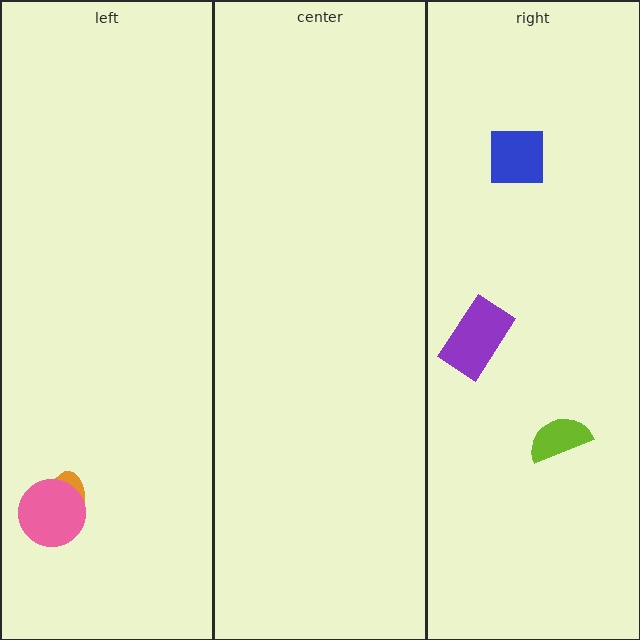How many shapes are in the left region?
2.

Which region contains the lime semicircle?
The right region.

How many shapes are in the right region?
3.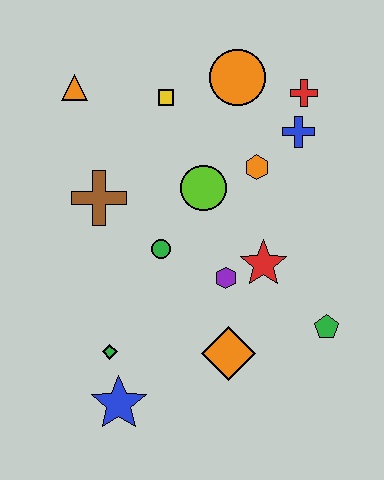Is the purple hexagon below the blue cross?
Yes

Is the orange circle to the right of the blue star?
Yes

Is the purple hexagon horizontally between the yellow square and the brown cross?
No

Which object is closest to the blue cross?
The red cross is closest to the blue cross.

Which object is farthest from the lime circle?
The blue star is farthest from the lime circle.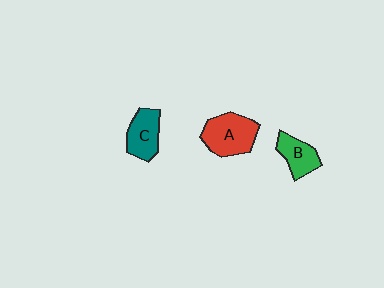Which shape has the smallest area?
Shape B (green).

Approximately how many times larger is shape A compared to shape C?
Approximately 1.3 times.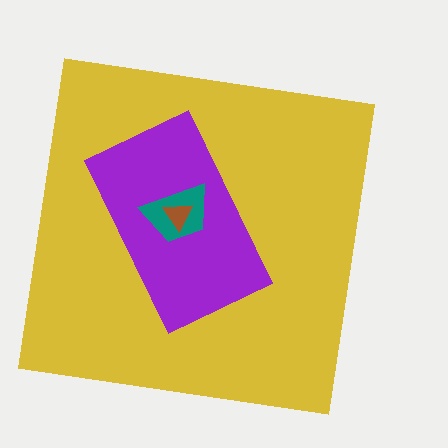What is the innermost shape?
The brown triangle.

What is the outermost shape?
The yellow square.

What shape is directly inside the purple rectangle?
The teal trapezoid.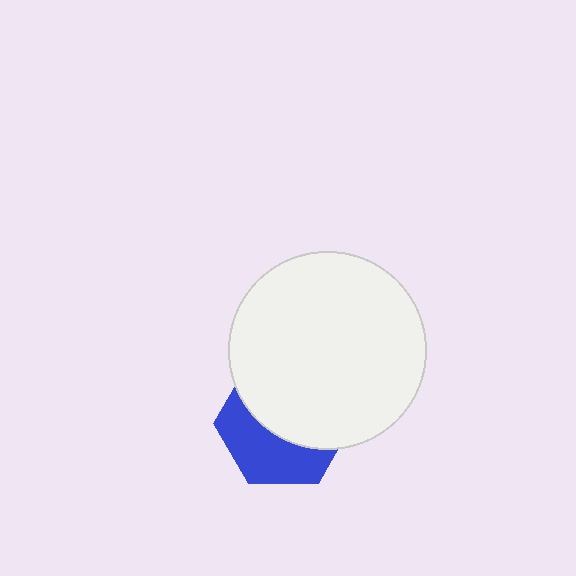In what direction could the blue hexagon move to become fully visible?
The blue hexagon could move down. That would shift it out from behind the white circle entirely.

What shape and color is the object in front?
The object in front is a white circle.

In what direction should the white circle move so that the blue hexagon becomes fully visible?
The white circle should move up. That is the shortest direction to clear the overlap and leave the blue hexagon fully visible.